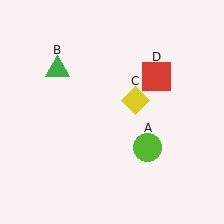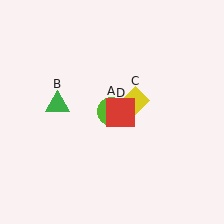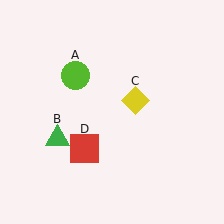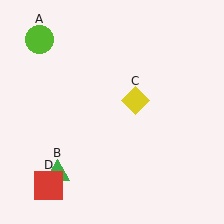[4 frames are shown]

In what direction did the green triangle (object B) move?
The green triangle (object B) moved down.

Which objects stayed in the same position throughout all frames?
Yellow diamond (object C) remained stationary.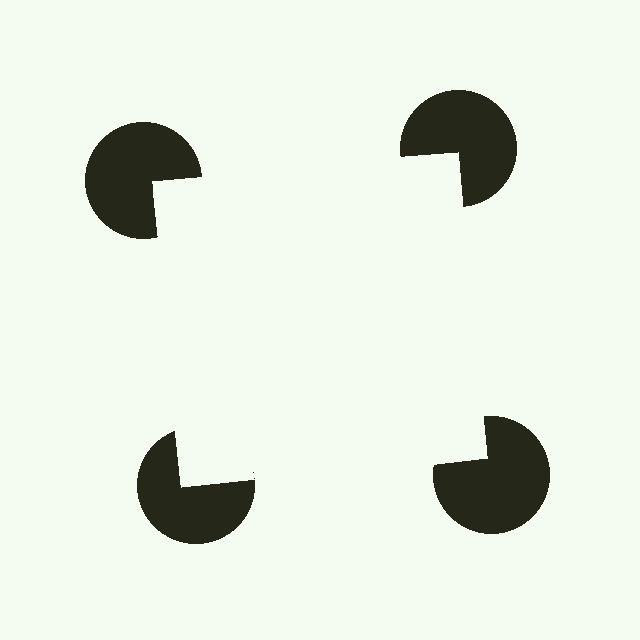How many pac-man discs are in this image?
There are 4 — one at each vertex of the illusory square.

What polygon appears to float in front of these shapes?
An illusory square — its edges are inferred from the aligned wedge cuts in the pac-man discs, not physically drawn.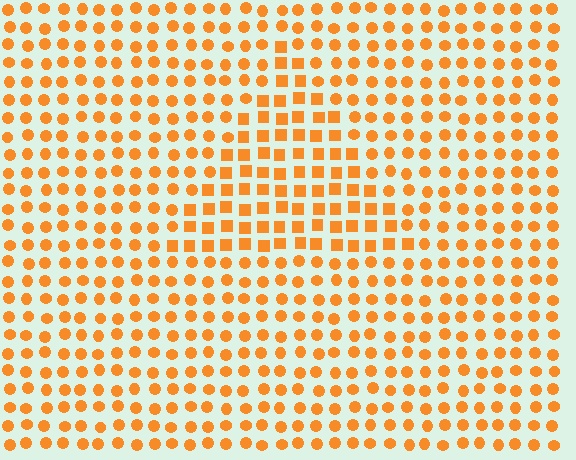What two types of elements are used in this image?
The image uses squares inside the triangle region and circles outside it.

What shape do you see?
I see a triangle.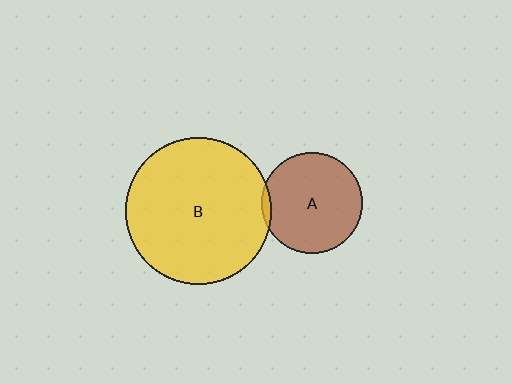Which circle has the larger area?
Circle B (yellow).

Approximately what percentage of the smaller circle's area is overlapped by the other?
Approximately 5%.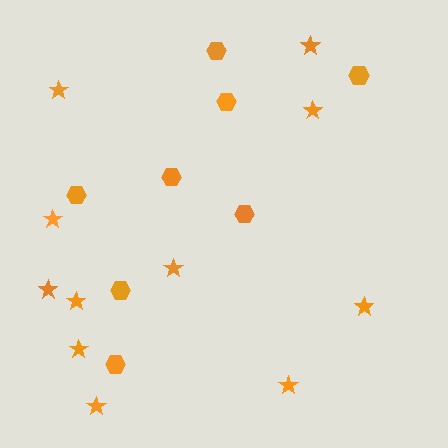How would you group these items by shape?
There are 2 groups: one group of stars (11) and one group of hexagons (8).